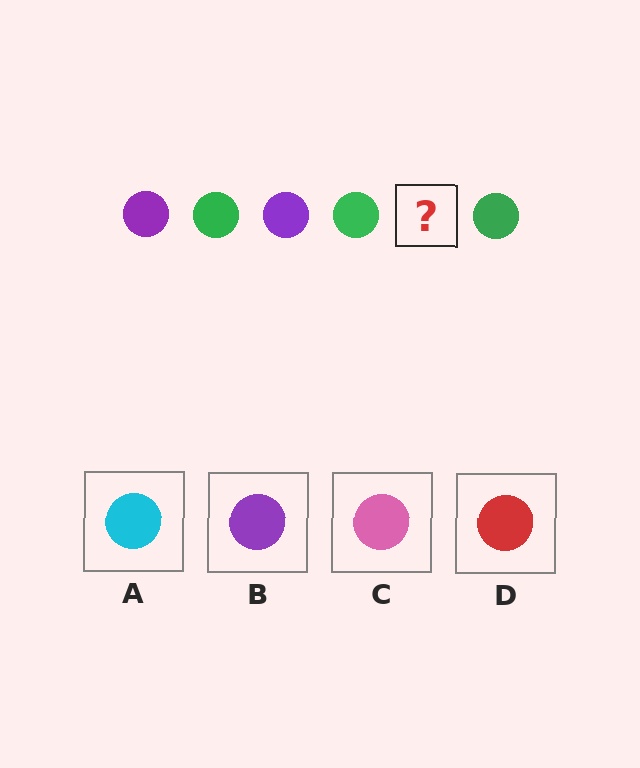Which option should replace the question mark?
Option B.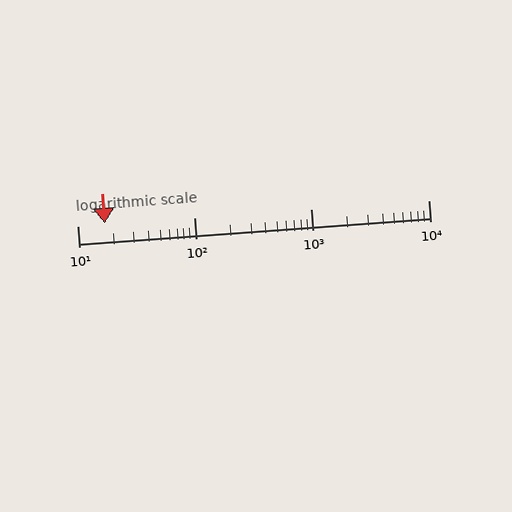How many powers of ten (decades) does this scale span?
The scale spans 3 decades, from 10 to 10000.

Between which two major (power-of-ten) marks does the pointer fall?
The pointer is between 10 and 100.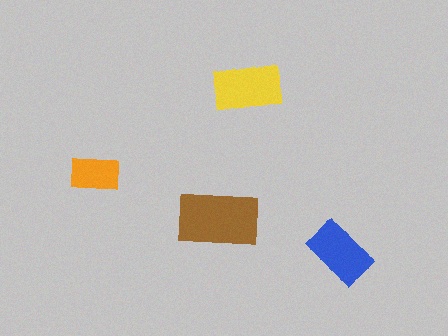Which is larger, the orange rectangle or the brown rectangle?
The brown one.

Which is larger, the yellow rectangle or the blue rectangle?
The yellow one.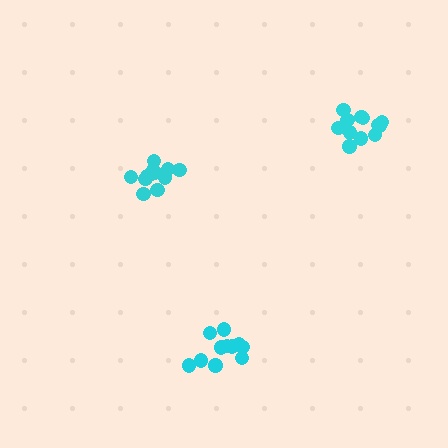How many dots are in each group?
Group 1: 11 dots, Group 2: 12 dots, Group 3: 12 dots (35 total).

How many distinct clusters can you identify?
There are 3 distinct clusters.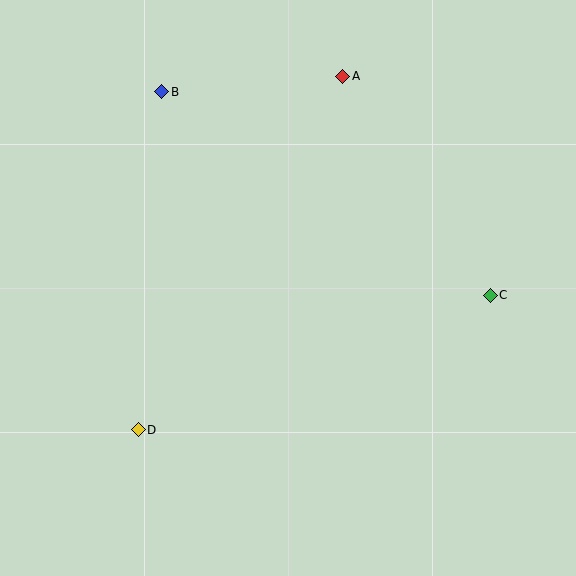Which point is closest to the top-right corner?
Point A is closest to the top-right corner.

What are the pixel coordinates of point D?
Point D is at (138, 430).